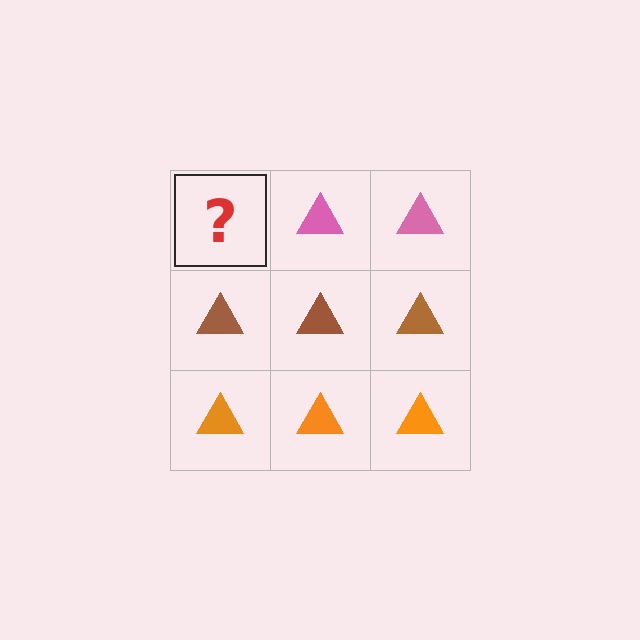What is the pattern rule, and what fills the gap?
The rule is that each row has a consistent color. The gap should be filled with a pink triangle.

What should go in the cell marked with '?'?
The missing cell should contain a pink triangle.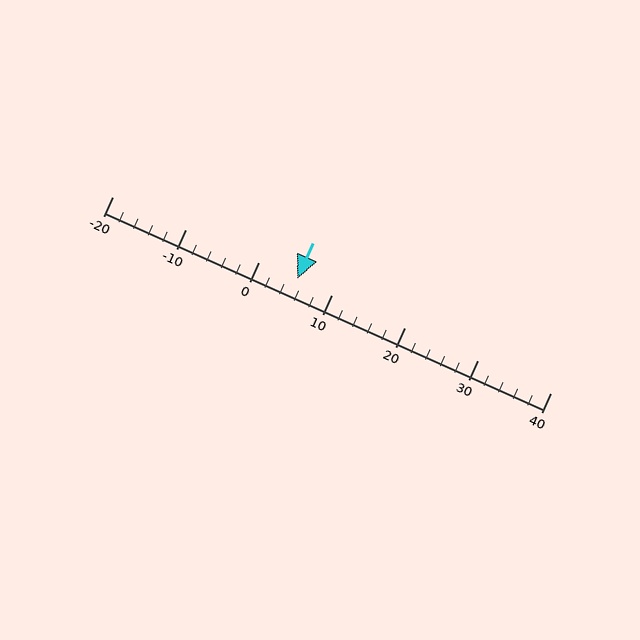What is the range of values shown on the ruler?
The ruler shows values from -20 to 40.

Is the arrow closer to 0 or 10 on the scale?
The arrow is closer to 10.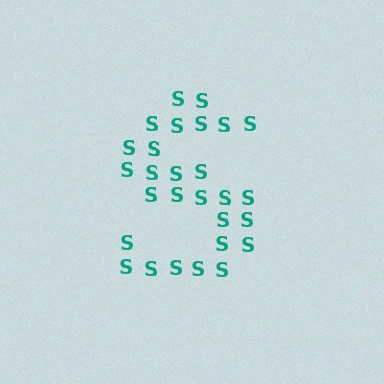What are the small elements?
The small elements are letter S's.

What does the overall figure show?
The overall figure shows the letter S.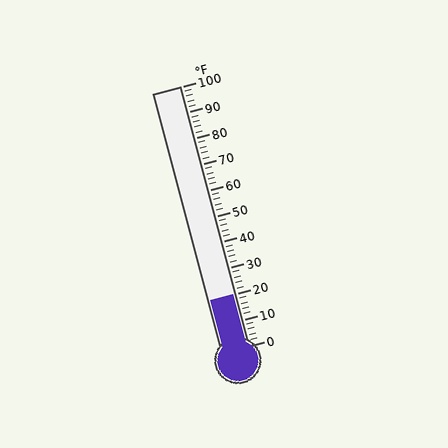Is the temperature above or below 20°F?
The temperature is at 20°F.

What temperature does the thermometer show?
The thermometer shows approximately 20°F.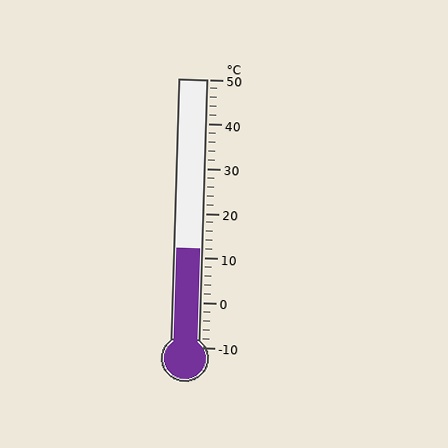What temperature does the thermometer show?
The thermometer shows approximately 12°C.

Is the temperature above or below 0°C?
The temperature is above 0°C.